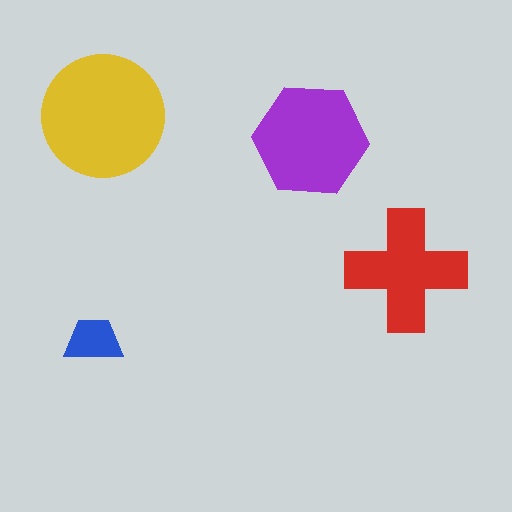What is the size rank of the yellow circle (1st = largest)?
1st.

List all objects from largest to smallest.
The yellow circle, the purple hexagon, the red cross, the blue trapezoid.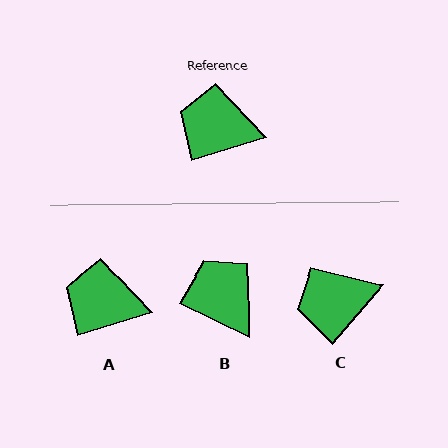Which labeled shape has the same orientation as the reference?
A.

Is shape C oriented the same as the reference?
No, it is off by about 33 degrees.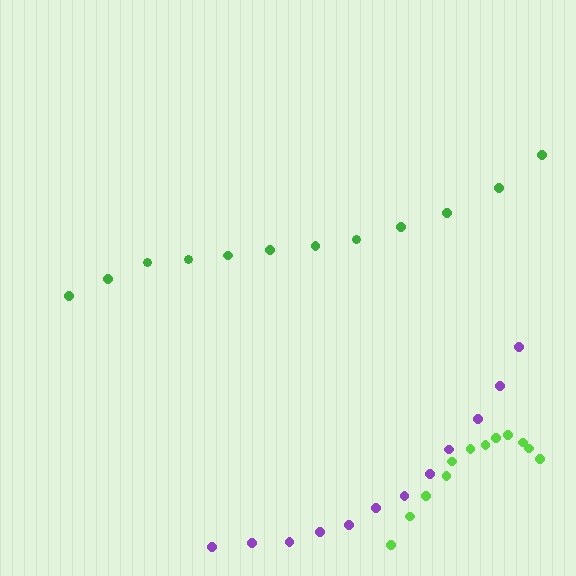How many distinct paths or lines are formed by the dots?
There are 3 distinct paths.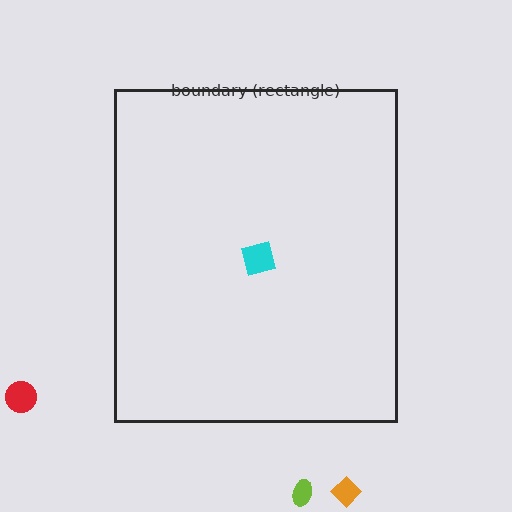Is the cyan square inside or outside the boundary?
Inside.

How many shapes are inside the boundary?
1 inside, 3 outside.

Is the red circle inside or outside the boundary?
Outside.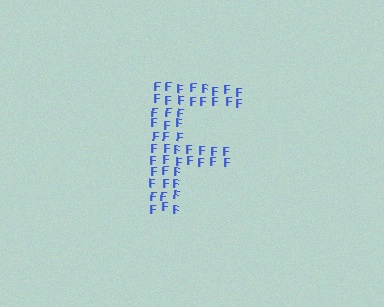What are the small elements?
The small elements are letter F's.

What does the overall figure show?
The overall figure shows the letter F.